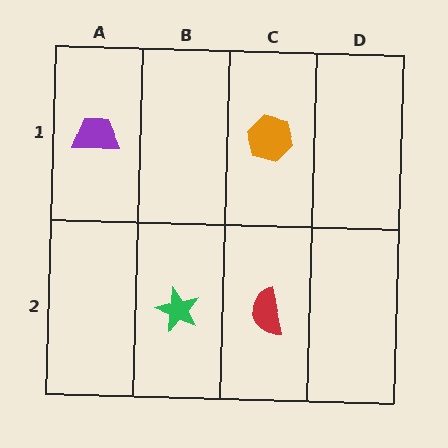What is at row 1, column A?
A purple trapezoid.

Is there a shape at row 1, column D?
No, that cell is empty.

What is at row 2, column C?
A red semicircle.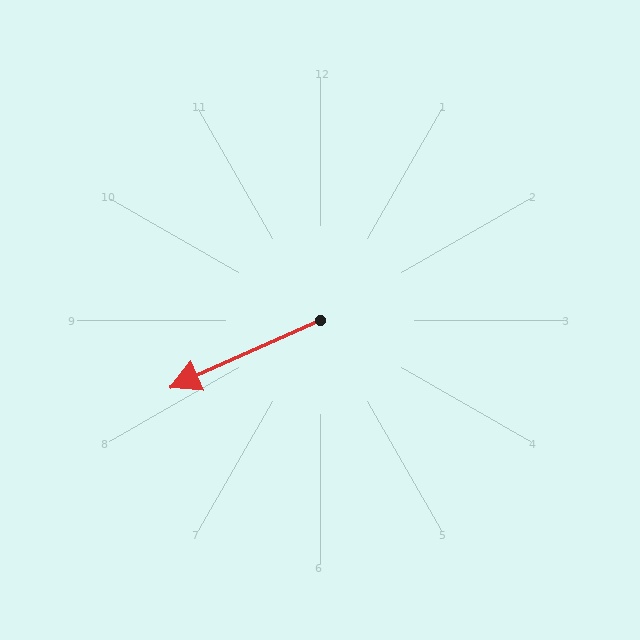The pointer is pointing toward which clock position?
Roughly 8 o'clock.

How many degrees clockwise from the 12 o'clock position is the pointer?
Approximately 246 degrees.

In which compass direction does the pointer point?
Southwest.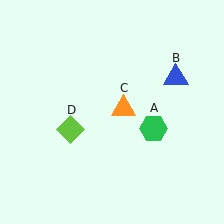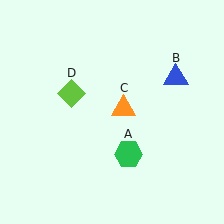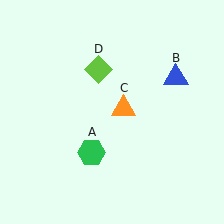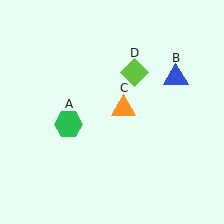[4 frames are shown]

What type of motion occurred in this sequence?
The green hexagon (object A), lime diamond (object D) rotated clockwise around the center of the scene.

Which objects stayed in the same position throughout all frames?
Blue triangle (object B) and orange triangle (object C) remained stationary.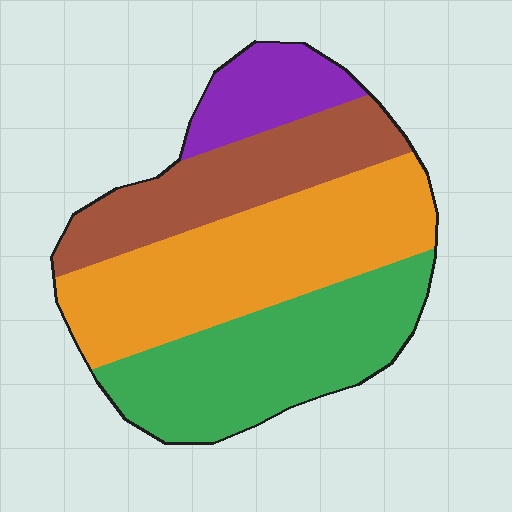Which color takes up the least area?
Purple, at roughly 10%.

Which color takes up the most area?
Orange, at roughly 35%.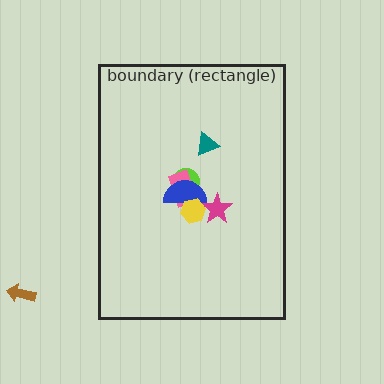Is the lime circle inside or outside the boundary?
Inside.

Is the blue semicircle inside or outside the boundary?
Inside.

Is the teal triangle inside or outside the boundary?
Inside.